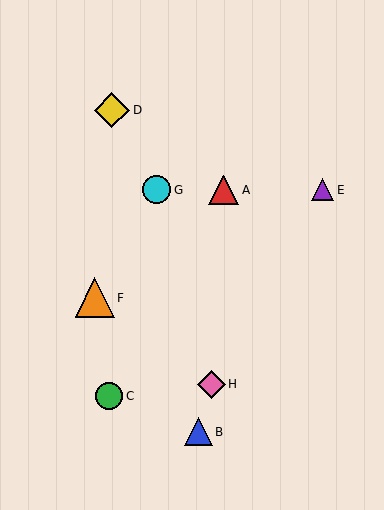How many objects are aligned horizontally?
3 objects (A, E, G) are aligned horizontally.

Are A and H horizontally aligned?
No, A is at y≈190 and H is at y≈384.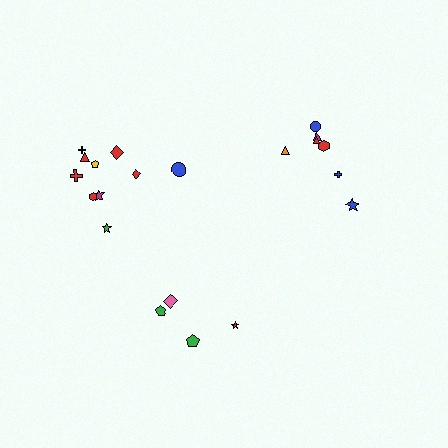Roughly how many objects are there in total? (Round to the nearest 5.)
Roughly 20 objects in total.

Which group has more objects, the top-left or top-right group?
The top-left group.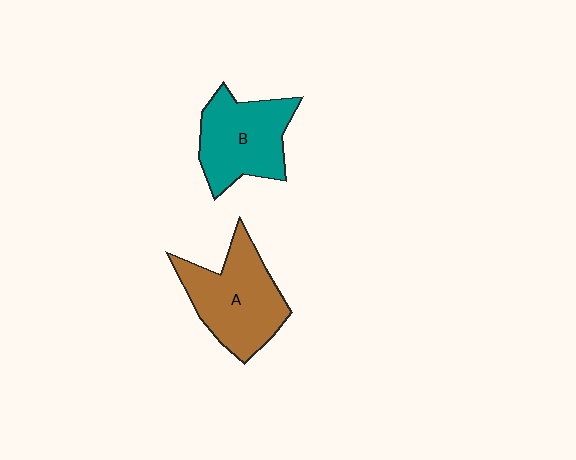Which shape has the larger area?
Shape A (brown).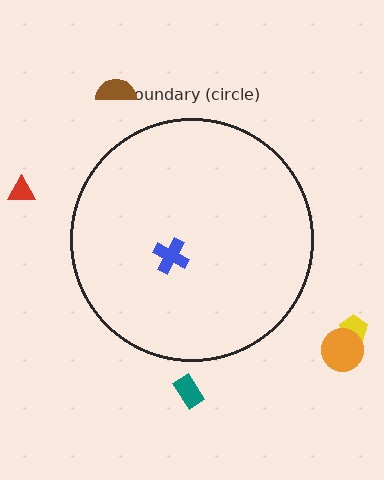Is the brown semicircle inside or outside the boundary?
Outside.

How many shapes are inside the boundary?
1 inside, 5 outside.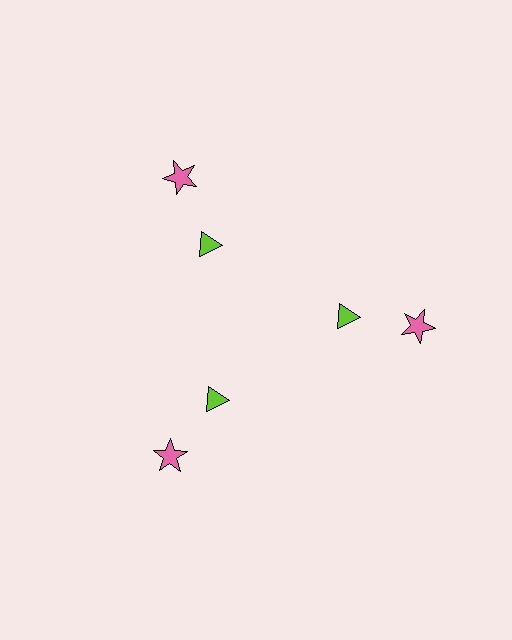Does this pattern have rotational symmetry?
Yes, this pattern has 3-fold rotational symmetry. It looks the same after rotating 120 degrees around the center.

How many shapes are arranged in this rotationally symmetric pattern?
There are 6 shapes, arranged in 3 groups of 2.